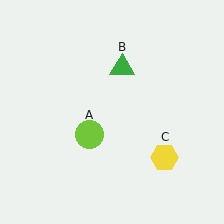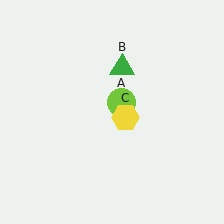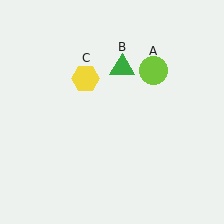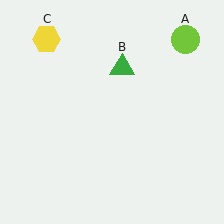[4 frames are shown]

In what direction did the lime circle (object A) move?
The lime circle (object A) moved up and to the right.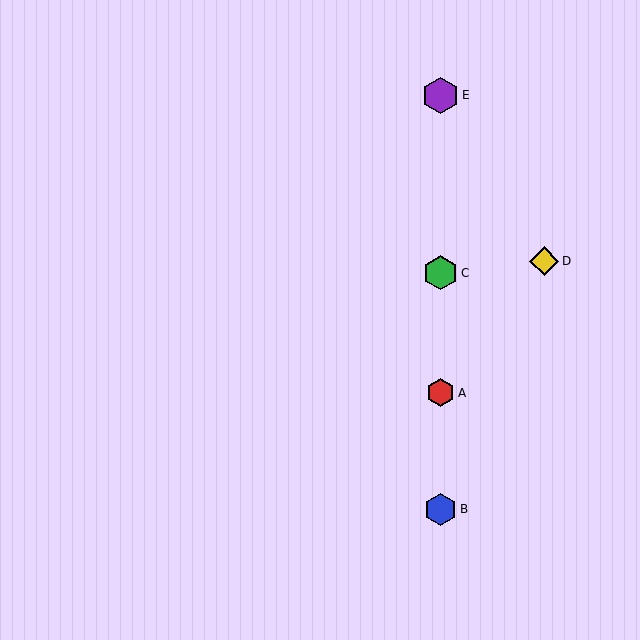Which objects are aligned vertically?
Objects A, B, C, E are aligned vertically.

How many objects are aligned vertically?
4 objects (A, B, C, E) are aligned vertically.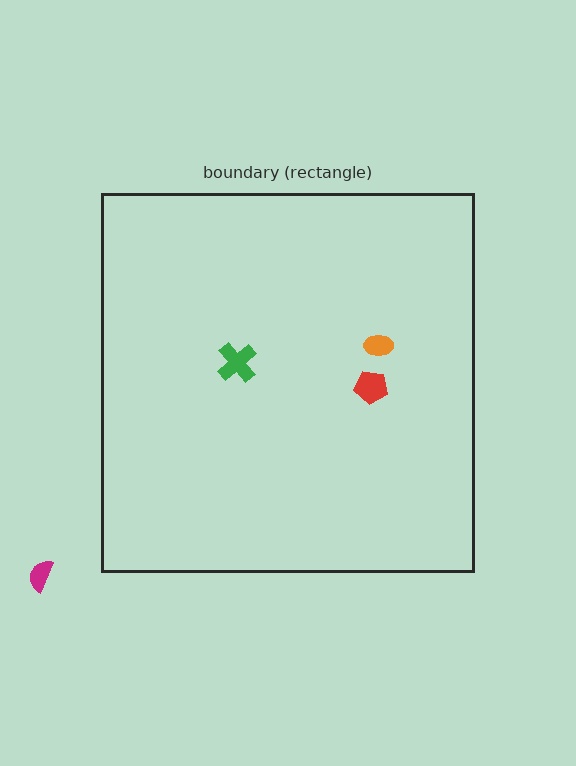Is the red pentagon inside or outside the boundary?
Inside.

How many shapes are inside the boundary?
3 inside, 1 outside.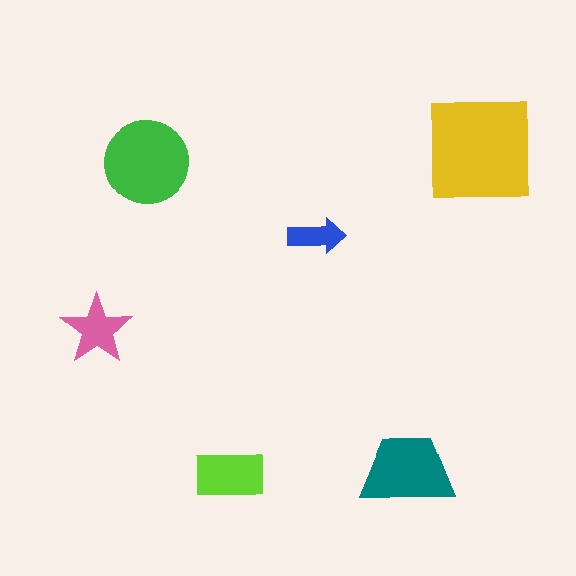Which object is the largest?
The yellow square.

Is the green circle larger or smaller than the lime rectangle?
Larger.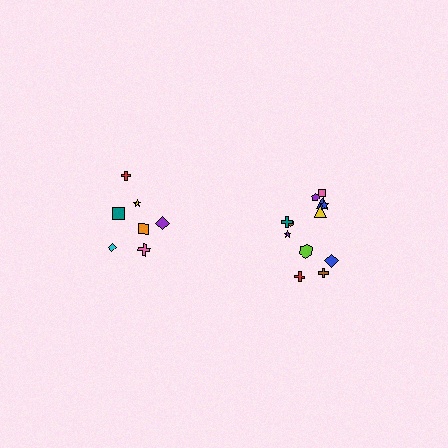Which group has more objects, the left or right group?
The right group.